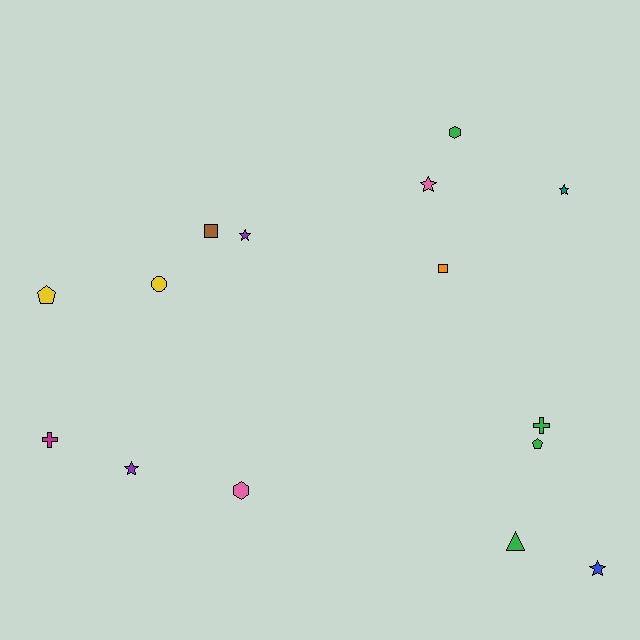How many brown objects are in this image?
There is 1 brown object.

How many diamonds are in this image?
There are no diamonds.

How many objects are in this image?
There are 15 objects.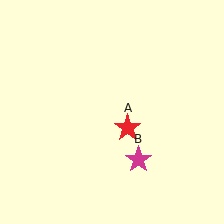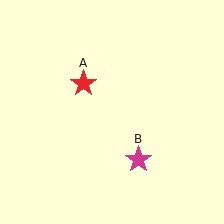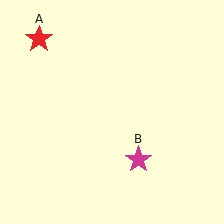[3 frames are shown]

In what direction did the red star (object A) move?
The red star (object A) moved up and to the left.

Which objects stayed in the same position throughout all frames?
Magenta star (object B) remained stationary.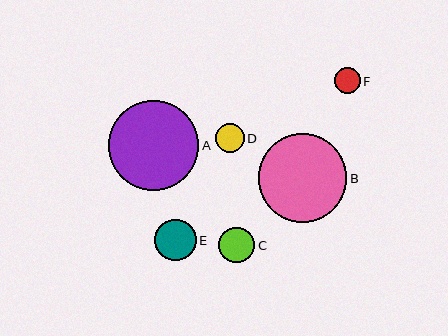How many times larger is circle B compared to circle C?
Circle B is approximately 2.5 times the size of circle C.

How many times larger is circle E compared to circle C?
Circle E is approximately 1.1 times the size of circle C.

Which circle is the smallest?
Circle F is the smallest with a size of approximately 26 pixels.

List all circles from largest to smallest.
From largest to smallest: A, B, E, C, D, F.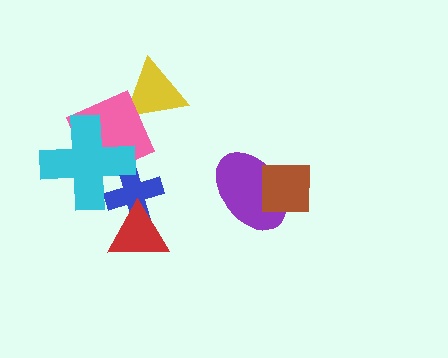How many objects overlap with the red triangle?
1 object overlaps with the red triangle.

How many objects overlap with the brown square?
1 object overlaps with the brown square.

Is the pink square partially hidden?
Yes, it is partially covered by another shape.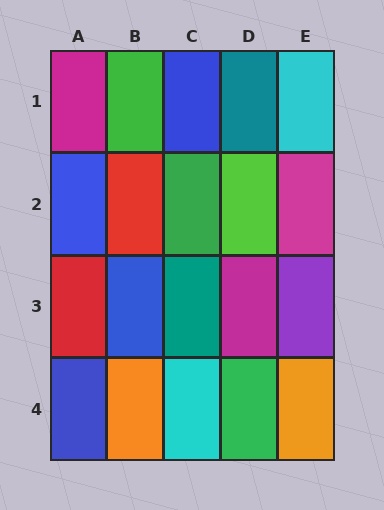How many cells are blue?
4 cells are blue.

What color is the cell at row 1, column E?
Cyan.